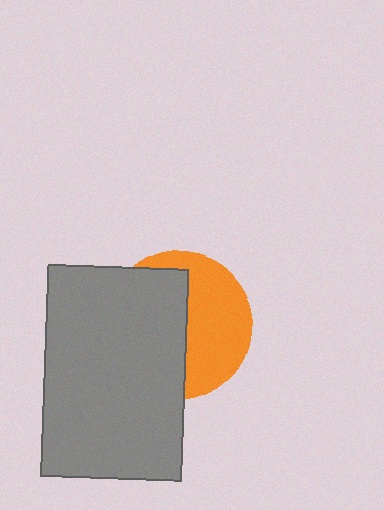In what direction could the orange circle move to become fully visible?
The orange circle could move right. That would shift it out from behind the gray rectangle entirely.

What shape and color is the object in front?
The object in front is a gray rectangle.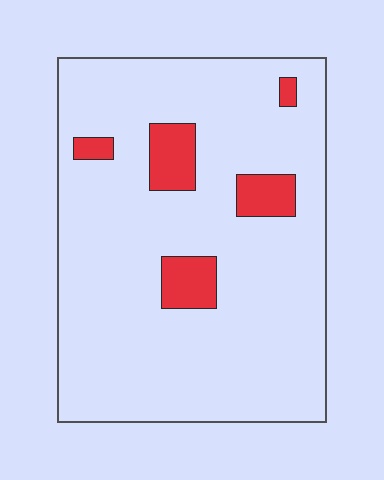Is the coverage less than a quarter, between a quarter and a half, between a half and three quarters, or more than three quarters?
Less than a quarter.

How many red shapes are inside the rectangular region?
5.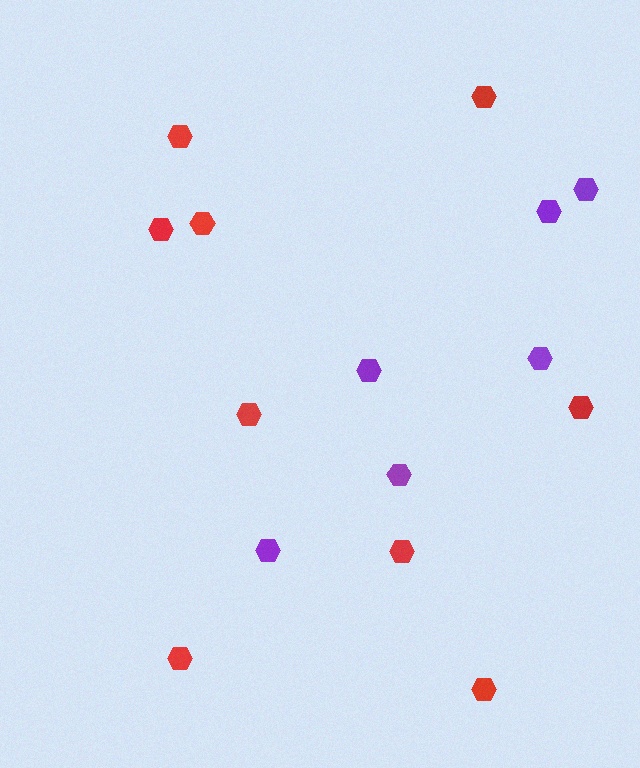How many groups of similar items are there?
There are 2 groups: one group of red hexagons (9) and one group of purple hexagons (6).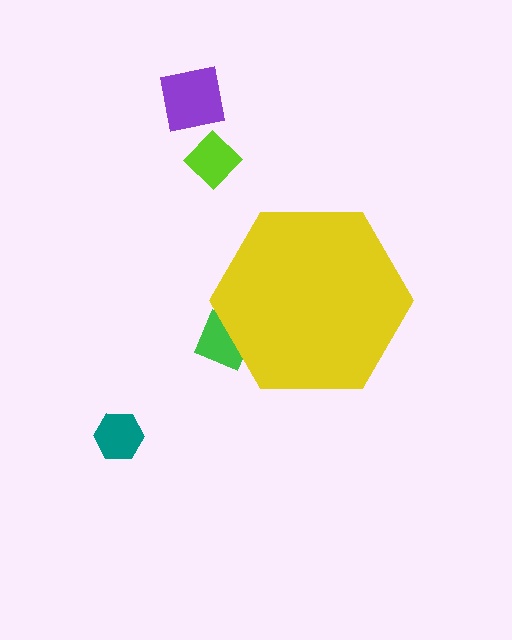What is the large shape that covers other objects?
A yellow hexagon.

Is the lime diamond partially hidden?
No, the lime diamond is fully visible.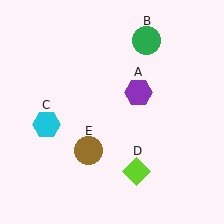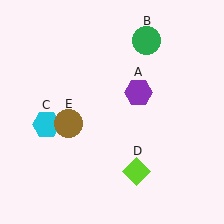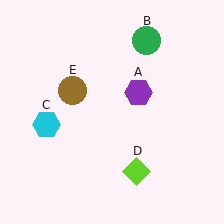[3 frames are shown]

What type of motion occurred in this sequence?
The brown circle (object E) rotated clockwise around the center of the scene.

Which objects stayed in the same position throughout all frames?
Purple hexagon (object A) and green circle (object B) and cyan hexagon (object C) and lime diamond (object D) remained stationary.